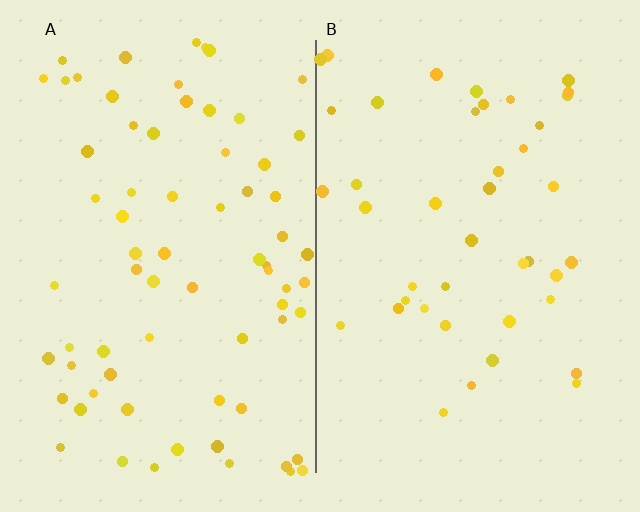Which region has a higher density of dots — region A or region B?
A (the left).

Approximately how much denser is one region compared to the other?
Approximately 1.7× — region A over region B.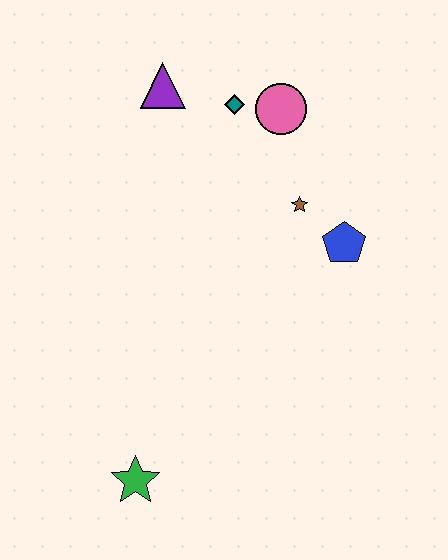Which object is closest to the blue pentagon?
The brown star is closest to the blue pentagon.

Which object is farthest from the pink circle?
The green star is farthest from the pink circle.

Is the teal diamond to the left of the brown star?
Yes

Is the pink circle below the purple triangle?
Yes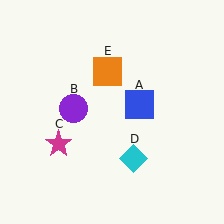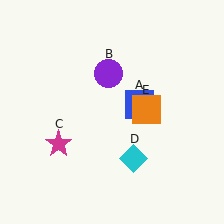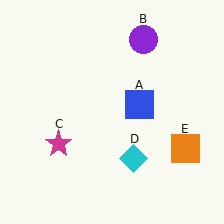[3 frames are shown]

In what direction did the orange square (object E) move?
The orange square (object E) moved down and to the right.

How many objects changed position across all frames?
2 objects changed position: purple circle (object B), orange square (object E).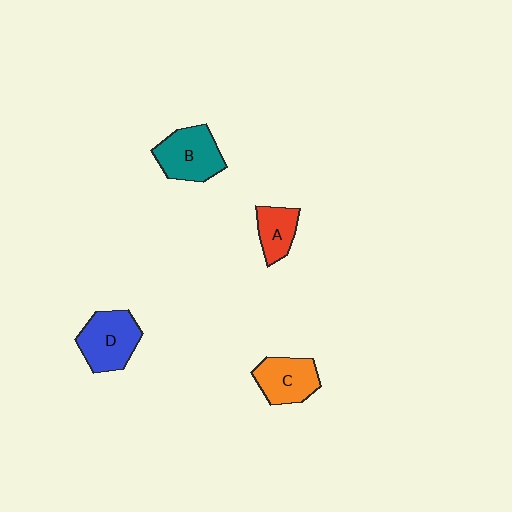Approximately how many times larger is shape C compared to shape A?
Approximately 1.4 times.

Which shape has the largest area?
Shape B (teal).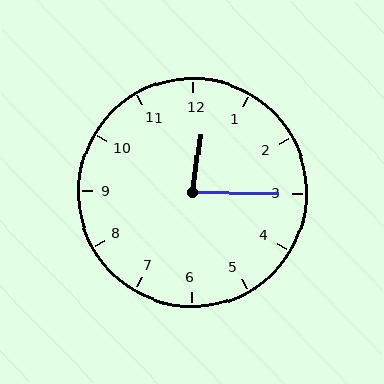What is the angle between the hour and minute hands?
Approximately 82 degrees.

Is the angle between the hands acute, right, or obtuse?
It is acute.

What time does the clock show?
12:15.